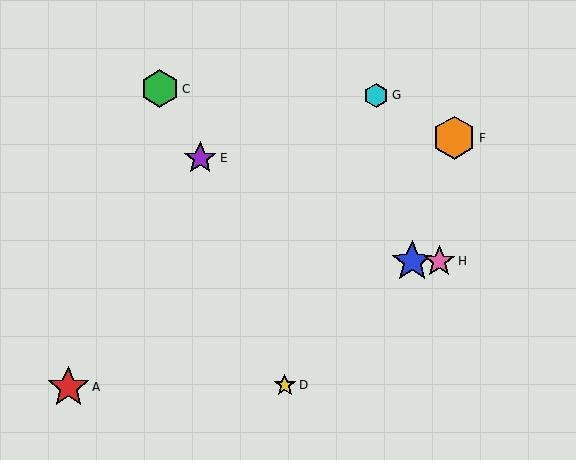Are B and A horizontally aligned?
No, B is at y≈261 and A is at y≈387.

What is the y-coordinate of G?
Object G is at y≈96.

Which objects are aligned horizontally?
Objects B, H are aligned horizontally.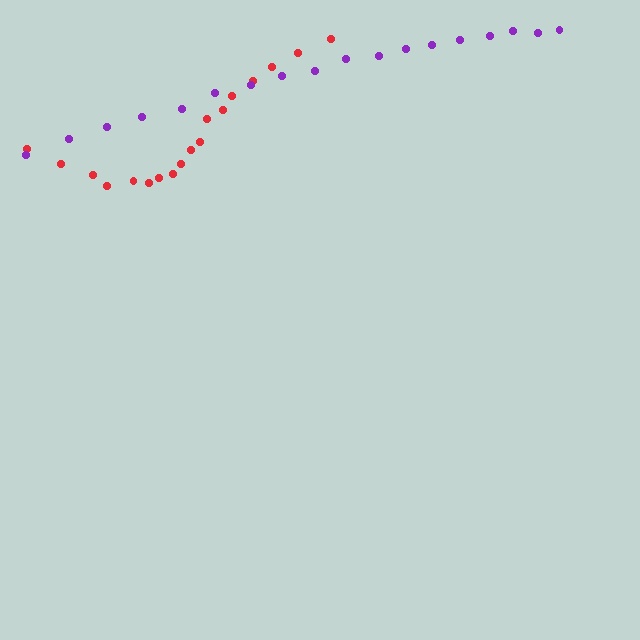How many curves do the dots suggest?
There are 2 distinct paths.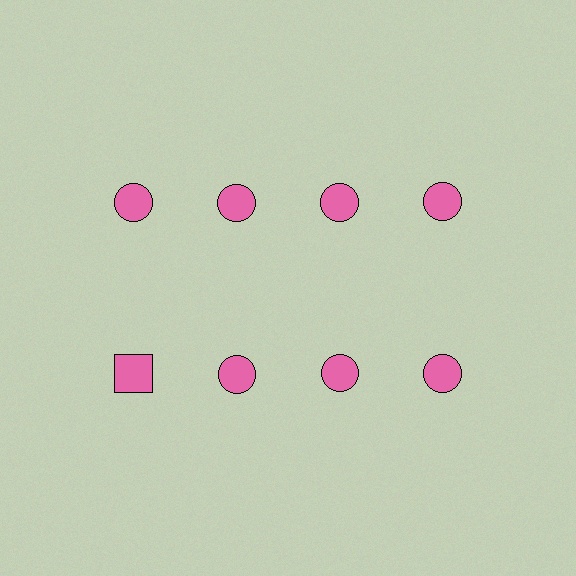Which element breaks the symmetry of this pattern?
The pink square in the second row, leftmost column breaks the symmetry. All other shapes are pink circles.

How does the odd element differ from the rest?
It has a different shape: square instead of circle.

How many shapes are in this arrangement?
There are 8 shapes arranged in a grid pattern.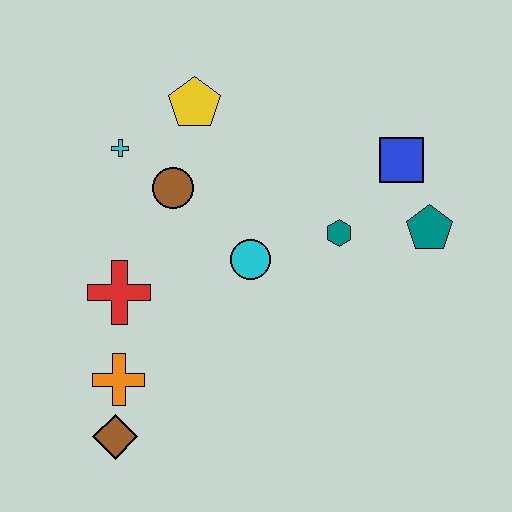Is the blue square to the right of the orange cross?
Yes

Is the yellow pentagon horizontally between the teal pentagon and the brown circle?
Yes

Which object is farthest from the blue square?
The brown diamond is farthest from the blue square.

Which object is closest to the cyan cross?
The brown circle is closest to the cyan cross.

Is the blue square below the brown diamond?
No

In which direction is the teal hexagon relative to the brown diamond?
The teal hexagon is to the right of the brown diamond.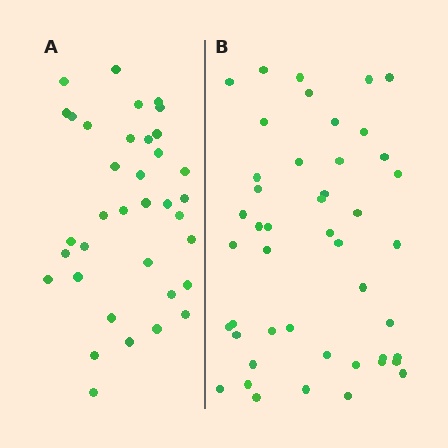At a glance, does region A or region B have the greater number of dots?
Region B (the right region) has more dots.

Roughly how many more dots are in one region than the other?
Region B has roughly 10 or so more dots than region A.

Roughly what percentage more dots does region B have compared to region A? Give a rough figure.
About 30% more.